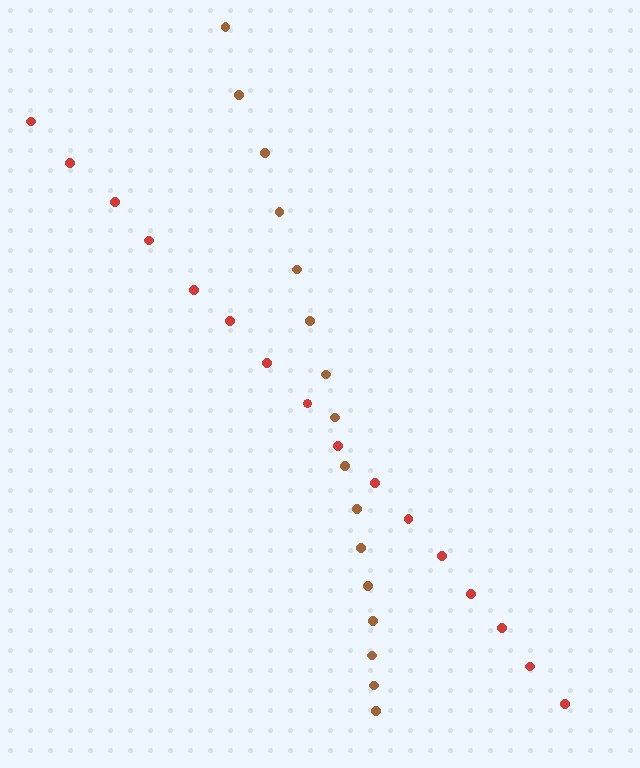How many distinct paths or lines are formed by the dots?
There are 2 distinct paths.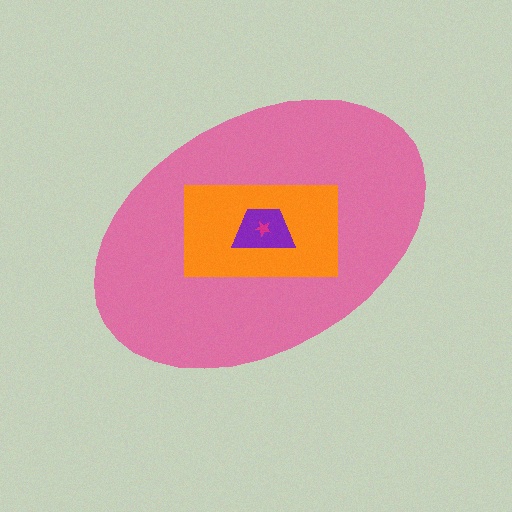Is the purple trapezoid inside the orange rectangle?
Yes.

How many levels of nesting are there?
4.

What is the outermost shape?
The pink ellipse.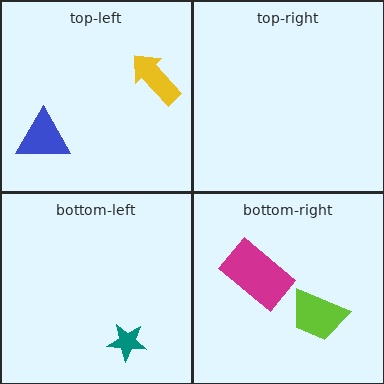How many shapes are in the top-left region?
2.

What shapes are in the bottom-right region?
The lime trapezoid, the magenta rectangle.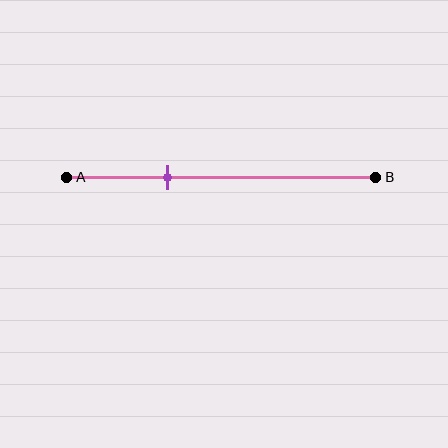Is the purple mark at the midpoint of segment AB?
No, the mark is at about 35% from A, not at the 50% midpoint.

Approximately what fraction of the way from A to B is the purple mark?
The purple mark is approximately 35% of the way from A to B.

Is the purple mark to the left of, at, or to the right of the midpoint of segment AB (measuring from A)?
The purple mark is to the left of the midpoint of segment AB.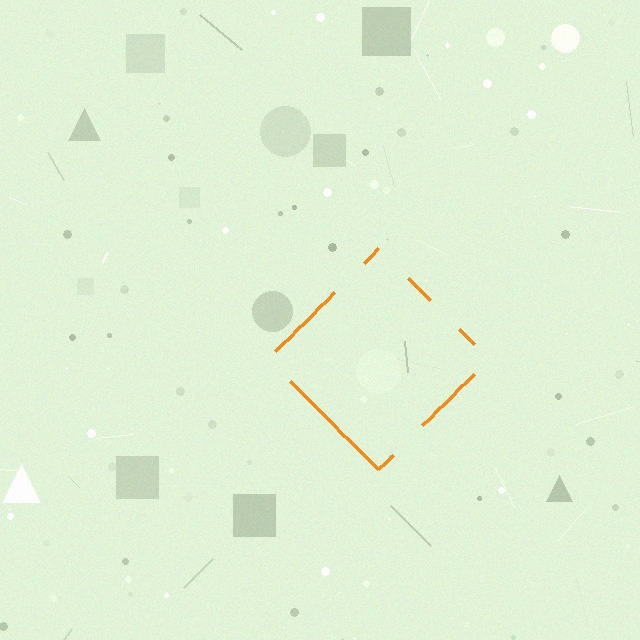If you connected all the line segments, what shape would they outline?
They would outline a diamond.